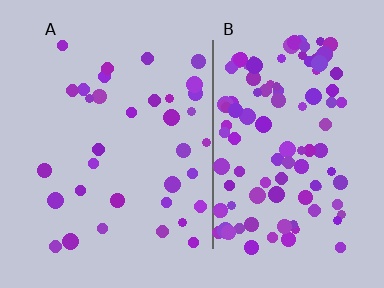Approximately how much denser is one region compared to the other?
Approximately 3.1× — region B over region A.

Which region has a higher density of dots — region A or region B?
B (the right).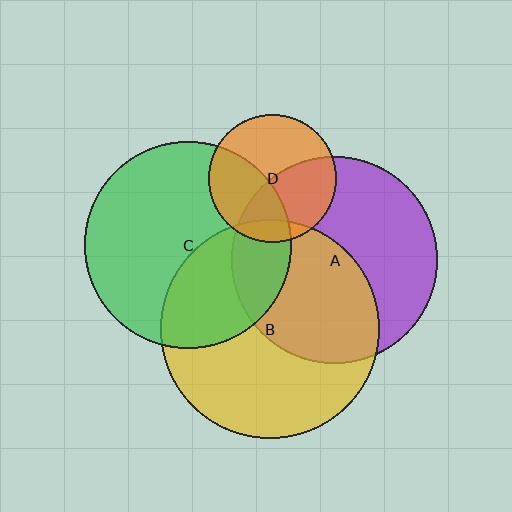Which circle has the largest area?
Circle B (yellow).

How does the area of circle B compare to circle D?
Approximately 2.9 times.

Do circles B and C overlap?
Yes.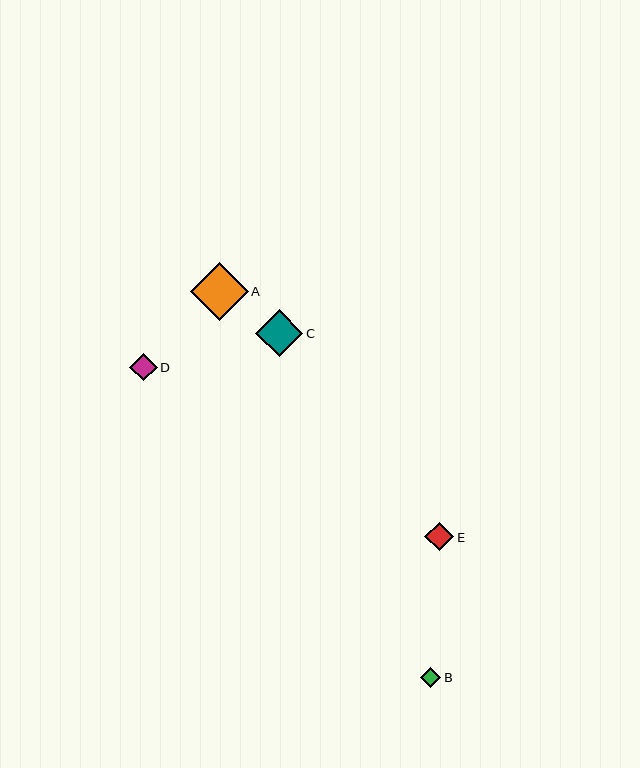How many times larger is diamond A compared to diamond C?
Diamond A is approximately 1.2 times the size of diamond C.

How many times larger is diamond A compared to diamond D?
Diamond A is approximately 2.1 times the size of diamond D.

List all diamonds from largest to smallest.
From largest to smallest: A, C, E, D, B.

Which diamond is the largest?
Diamond A is the largest with a size of approximately 58 pixels.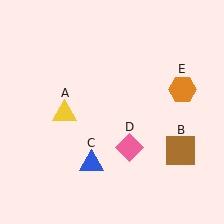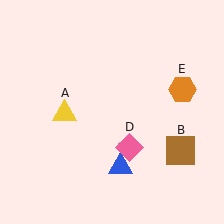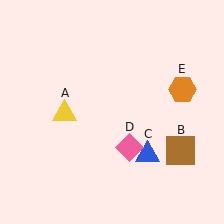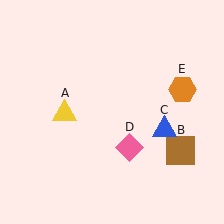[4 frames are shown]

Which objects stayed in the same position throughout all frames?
Yellow triangle (object A) and brown square (object B) and pink diamond (object D) and orange hexagon (object E) remained stationary.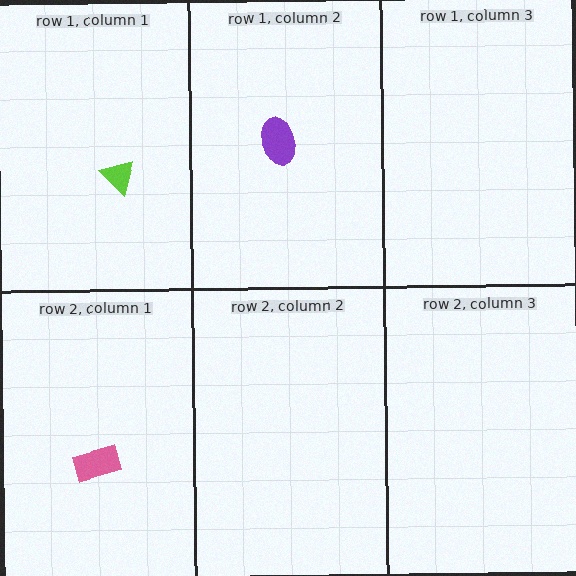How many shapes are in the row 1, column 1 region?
1.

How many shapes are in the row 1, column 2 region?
1.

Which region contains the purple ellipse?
The row 1, column 2 region.